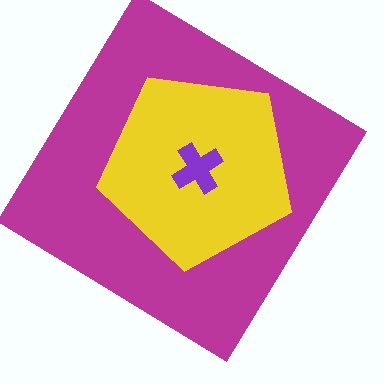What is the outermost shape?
The magenta diamond.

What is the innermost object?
The purple cross.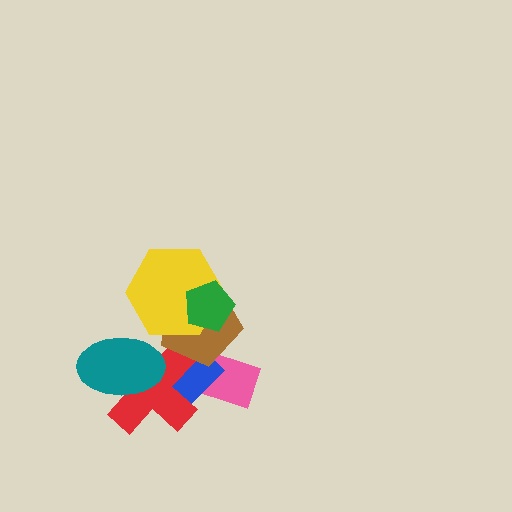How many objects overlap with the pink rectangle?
3 objects overlap with the pink rectangle.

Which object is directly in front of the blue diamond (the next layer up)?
The red cross is directly in front of the blue diamond.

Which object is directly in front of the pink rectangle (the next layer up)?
The blue diamond is directly in front of the pink rectangle.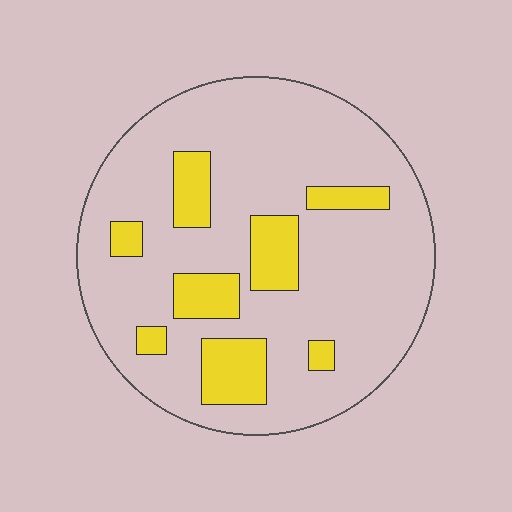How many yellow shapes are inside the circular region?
8.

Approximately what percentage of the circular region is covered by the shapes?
Approximately 20%.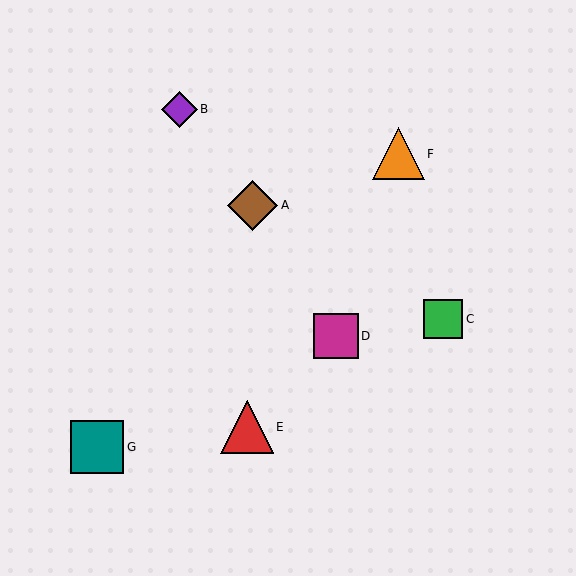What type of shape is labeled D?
Shape D is a magenta square.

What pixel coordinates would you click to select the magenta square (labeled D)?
Click at (336, 336) to select the magenta square D.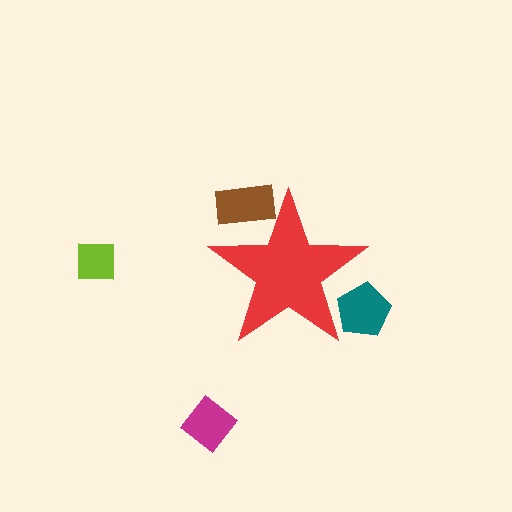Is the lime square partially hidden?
No, the lime square is fully visible.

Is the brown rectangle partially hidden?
Yes, the brown rectangle is partially hidden behind the red star.